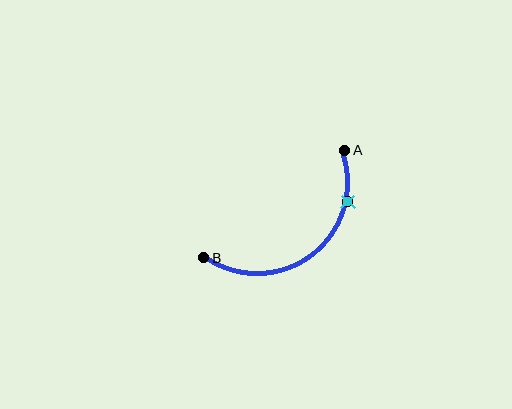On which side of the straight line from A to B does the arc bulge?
The arc bulges below and to the right of the straight line connecting A and B.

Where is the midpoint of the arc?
The arc midpoint is the point on the curve farthest from the straight line joining A and B. It sits below and to the right of that line.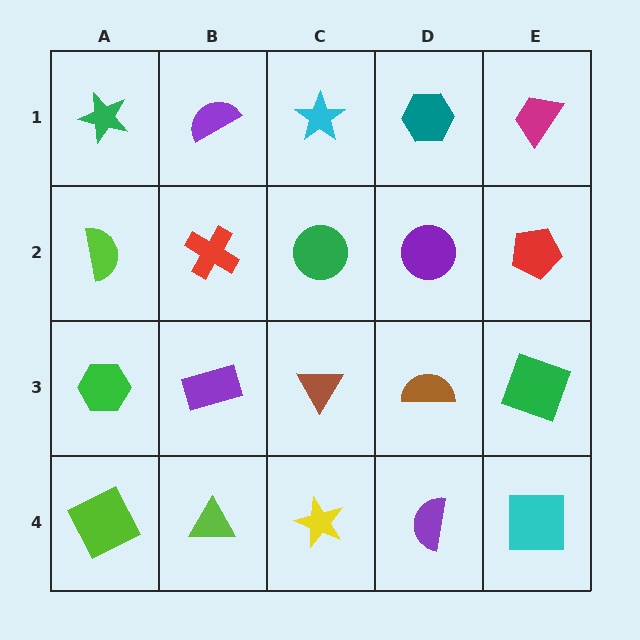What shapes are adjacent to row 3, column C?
A green circle (row 2, column C), a yellow star (row 4, column C), a purple rectangle (row 3, column B), a brown semicircle (row 3, column D).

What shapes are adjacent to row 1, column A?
A lime semicircle (row 2, column A), a purple semicircle (row 1, column B).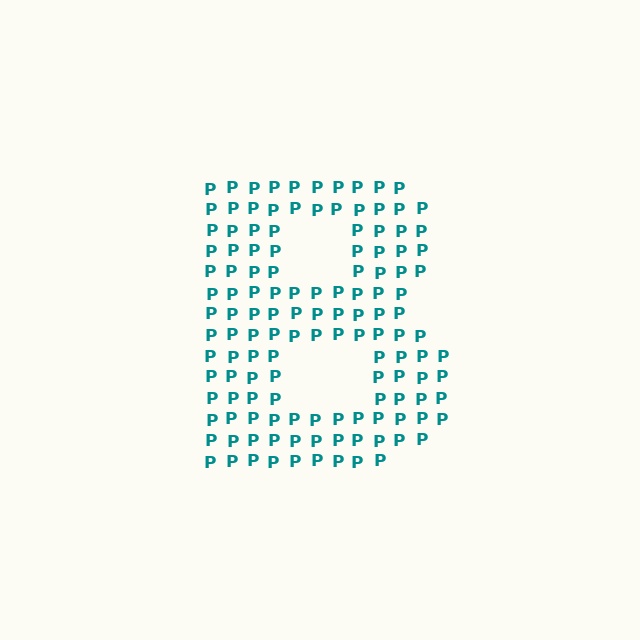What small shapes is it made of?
It is made of small letter P's.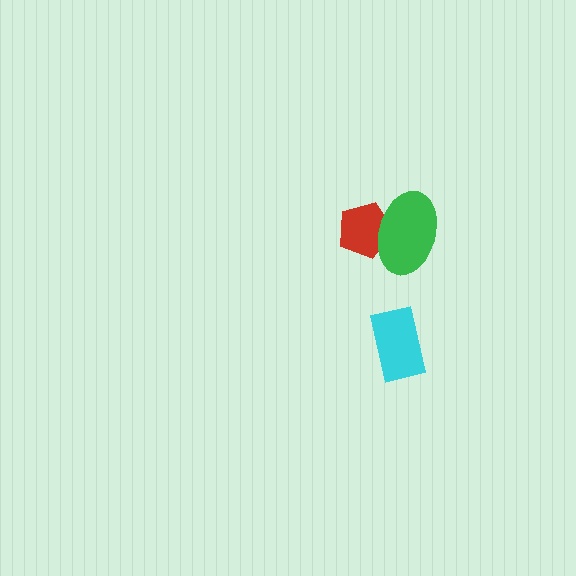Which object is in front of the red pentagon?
The green ellipse is in front of the red pentagon.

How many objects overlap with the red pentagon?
1 object overlaps with the red pentagon.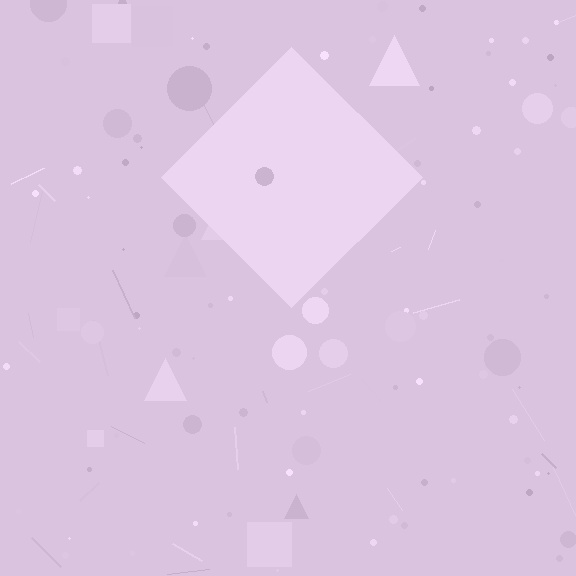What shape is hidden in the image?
A diamond is hidden in the image.